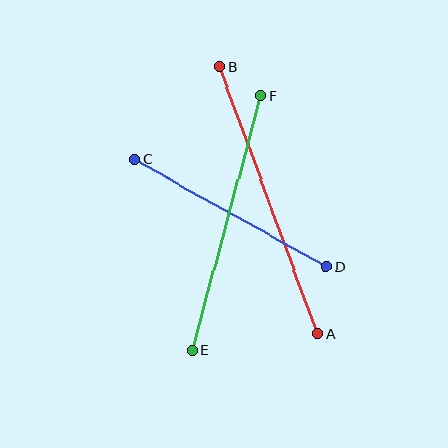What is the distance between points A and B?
The distance is approximately 284 pixels.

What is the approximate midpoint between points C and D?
The midpoint is at approximately (230, 213) pixels.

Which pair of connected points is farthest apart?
Points A and B are farthest apart.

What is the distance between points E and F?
The distance is approximately 263 pixels.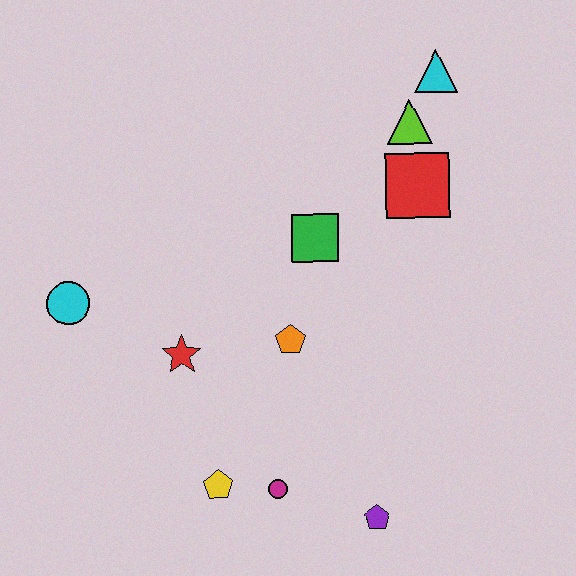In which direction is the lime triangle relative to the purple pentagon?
The lime triangle is above the purple pentagon.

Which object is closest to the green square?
The orange pentagon is closest to the green square.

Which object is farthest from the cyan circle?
The cyan triangle is farthest from the cyan circle.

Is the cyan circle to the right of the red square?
No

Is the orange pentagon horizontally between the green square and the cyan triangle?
No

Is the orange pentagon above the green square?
No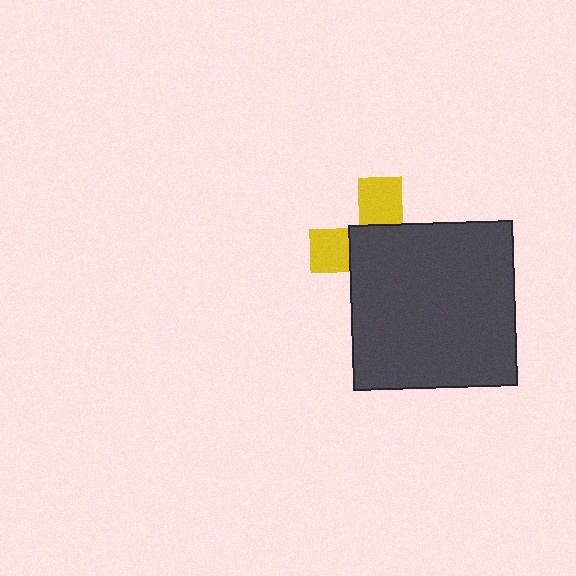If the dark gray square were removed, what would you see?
You would see the complete yellow cross.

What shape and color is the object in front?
The object in front is a dark gray square.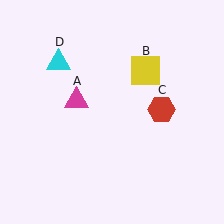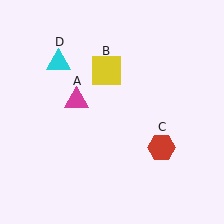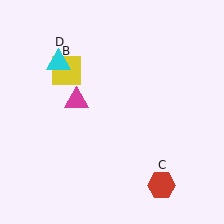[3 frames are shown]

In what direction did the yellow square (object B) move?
The yellow square (object B) moved left.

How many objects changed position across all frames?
2 objects changed position: yellow square (object B), red hexagon (object C).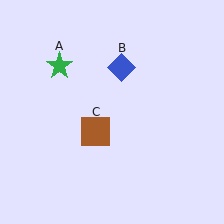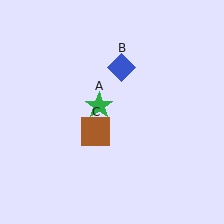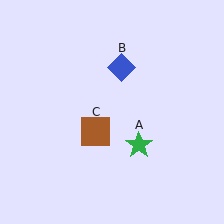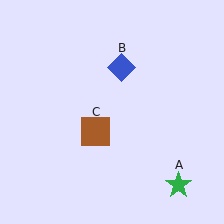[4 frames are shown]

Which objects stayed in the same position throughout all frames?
Blue diamond (object B) and brown square (object C) remained stationary.